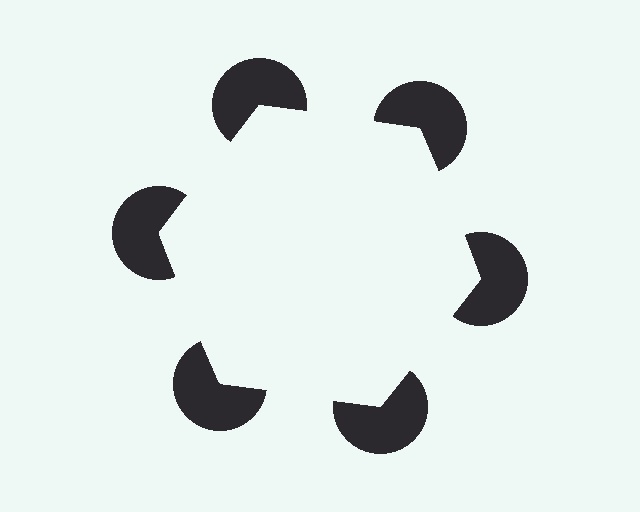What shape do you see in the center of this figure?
An illusory hexagon — its edges are inferred from the aligned wedge cuts in the pac-man discs, not physically drawn.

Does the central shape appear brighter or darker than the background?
It typically appears slightly brighter than the background, even though no actual brightness change is drawn.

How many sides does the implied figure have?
6 sides.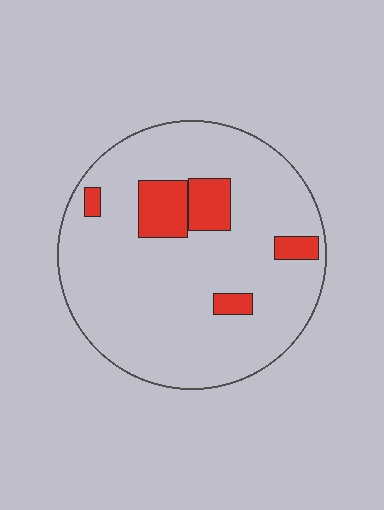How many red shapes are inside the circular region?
5.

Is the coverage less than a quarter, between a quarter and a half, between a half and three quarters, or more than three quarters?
Less than a quarter.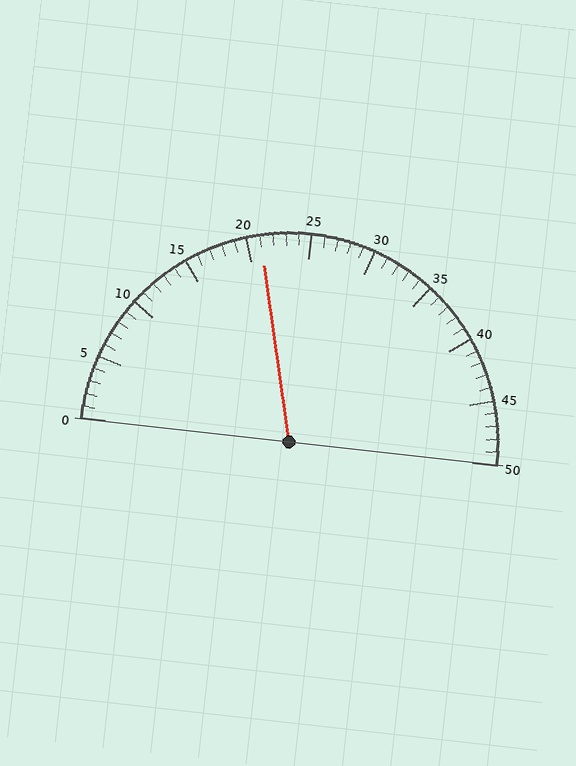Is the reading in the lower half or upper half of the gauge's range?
The reading is in the lower half of the range (0 to 50).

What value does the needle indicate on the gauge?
The needle indicates approximately 21.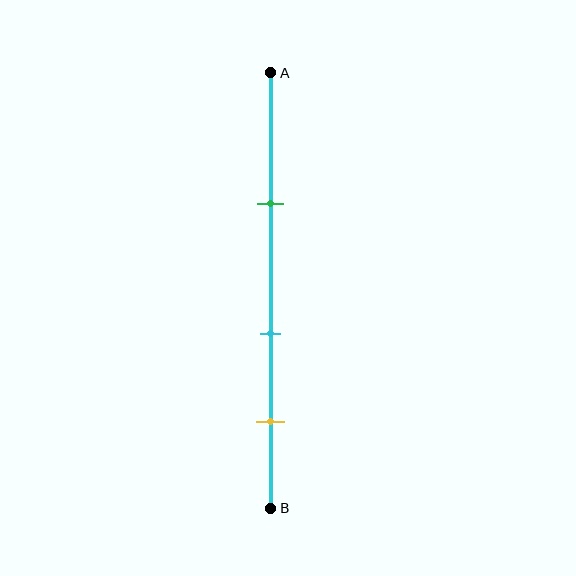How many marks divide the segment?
There are 3 marks dividing the segment.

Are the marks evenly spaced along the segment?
Yes, the marks are approximately evenly spaced.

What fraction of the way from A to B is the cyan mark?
The cyan mark is approximately 60% (0.6) of the way from A to B.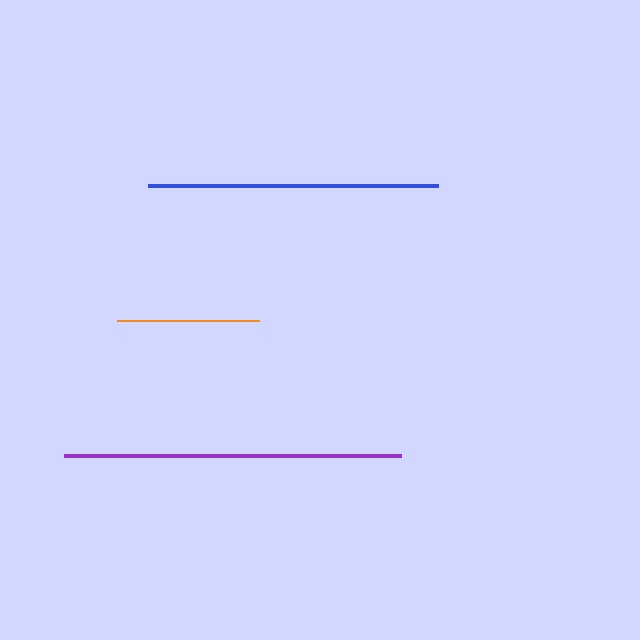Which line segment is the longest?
The purple line is the longest at approximately 337 pixels.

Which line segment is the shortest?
The orange line is the shortest at approximately 143 pixels.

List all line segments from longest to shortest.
From longest to shortest: purple, blue, orange.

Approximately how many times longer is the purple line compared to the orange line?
The purple line is approximately 2.4 times the length of the orange line.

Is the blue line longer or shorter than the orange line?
The blue line is longer than the orange line.